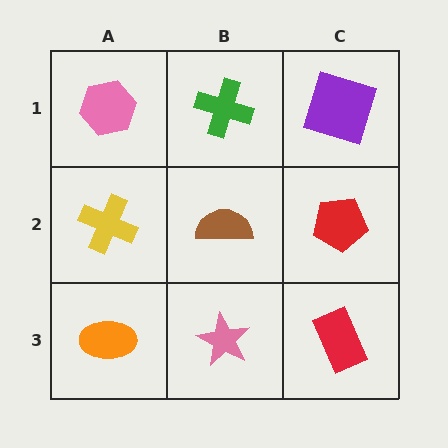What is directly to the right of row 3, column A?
A pink star.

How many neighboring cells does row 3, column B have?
3.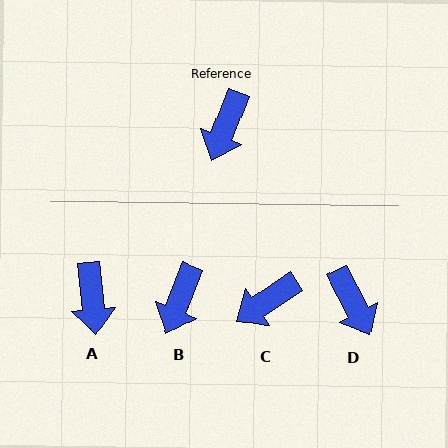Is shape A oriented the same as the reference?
No, it is off by about 27 degrees.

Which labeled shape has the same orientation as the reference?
B.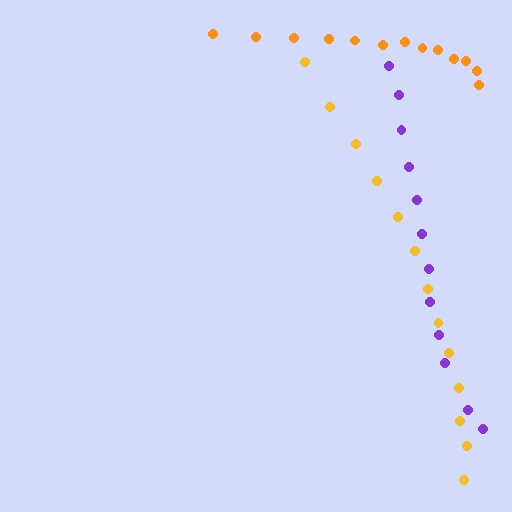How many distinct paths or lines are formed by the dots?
There are 3 distinct paths.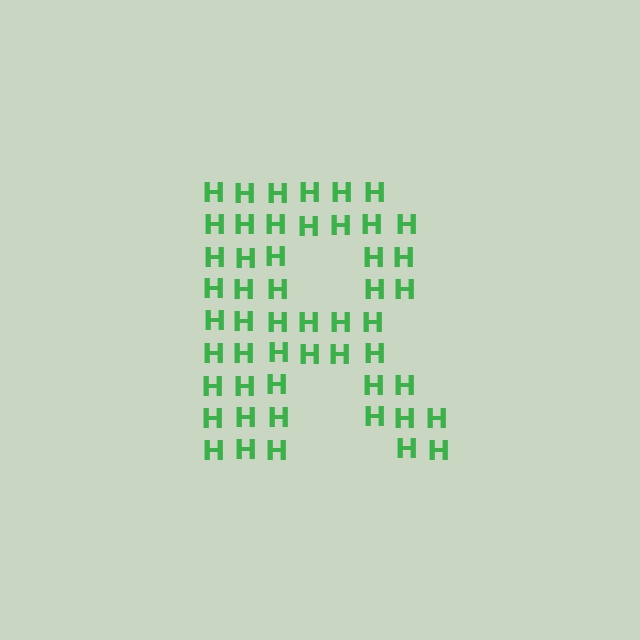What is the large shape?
The large shape is the letter R.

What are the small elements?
The small elements are letter H's.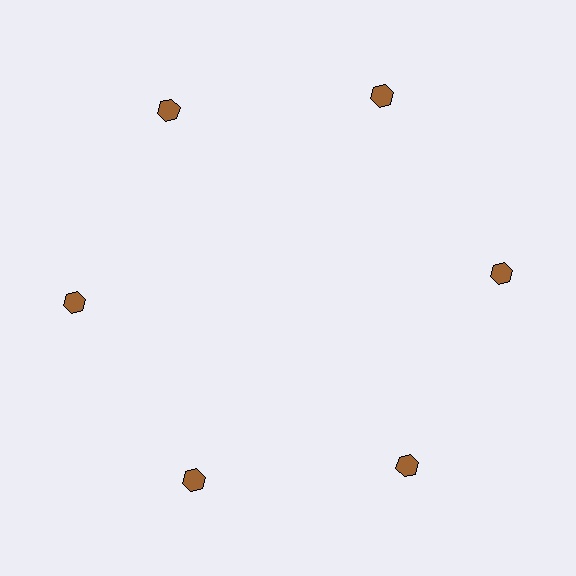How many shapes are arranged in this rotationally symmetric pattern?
There are 6 shapes, arranged in 6 groups of 1.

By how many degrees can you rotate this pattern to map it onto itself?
The pattern maps onto itself every 60 degrees of rotation.